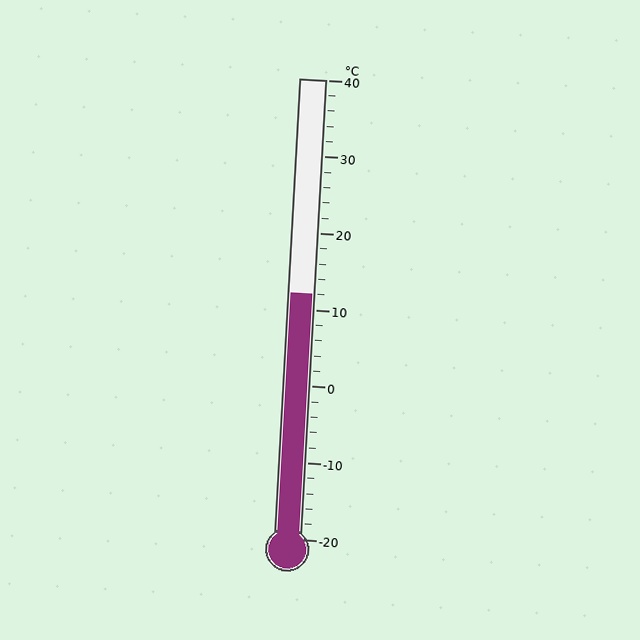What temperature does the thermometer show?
The thermometer shows approximately 12°C.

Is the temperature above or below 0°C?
The temperature is above 0°C.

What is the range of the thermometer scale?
The thermometer scale ranges from -20°C to 40°C.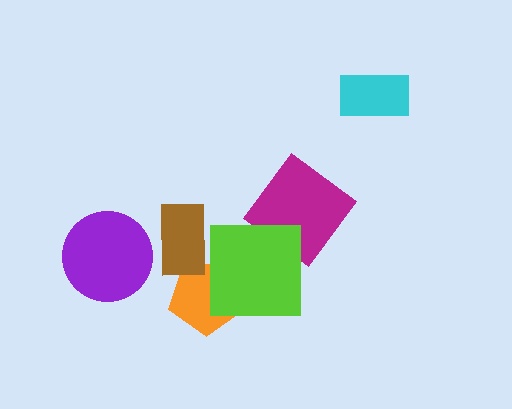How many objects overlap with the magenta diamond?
1 object overlaps with the magenta diamond.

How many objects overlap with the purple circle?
0 objects overlap with the purple circle.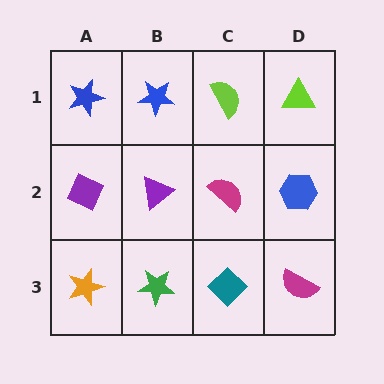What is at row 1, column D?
A lime triangle.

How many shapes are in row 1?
4 shapes.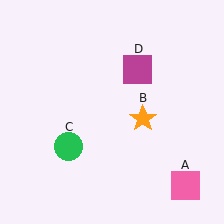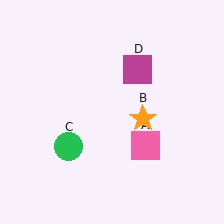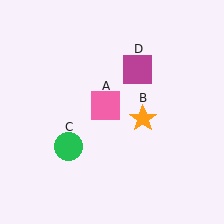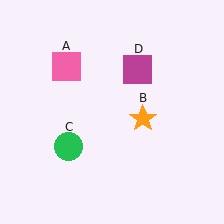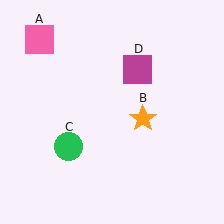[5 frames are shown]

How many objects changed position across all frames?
1 object changed position: pink square (object A).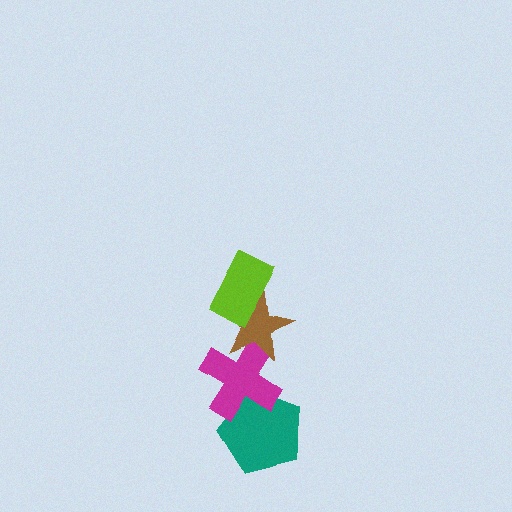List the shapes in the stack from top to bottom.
From top to bottom: the lime rectangle, the brown star, the magenta cross, the teal pentagon.